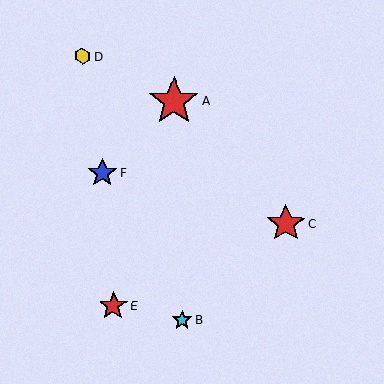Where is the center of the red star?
The center of the red star is at (174, 101).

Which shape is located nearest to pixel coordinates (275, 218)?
The red star (labeled C) at (286, 224) is nearest to that location.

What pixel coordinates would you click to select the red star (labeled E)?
Click at (113, 306) to select the red star E.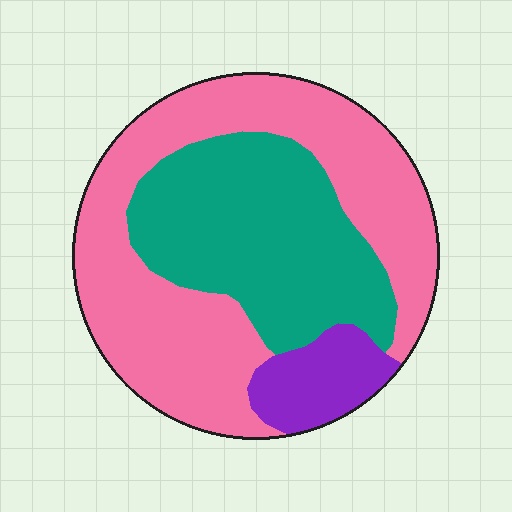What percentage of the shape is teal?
Teal covers about 35% of the shape.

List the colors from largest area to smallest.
From largest to smallest: pink, teal, purple.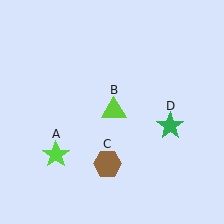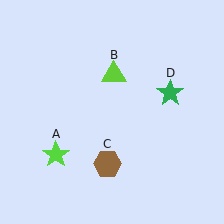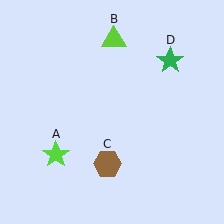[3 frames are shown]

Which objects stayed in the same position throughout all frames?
Lime star (object A) and brown hexagon (object C) remained stationary.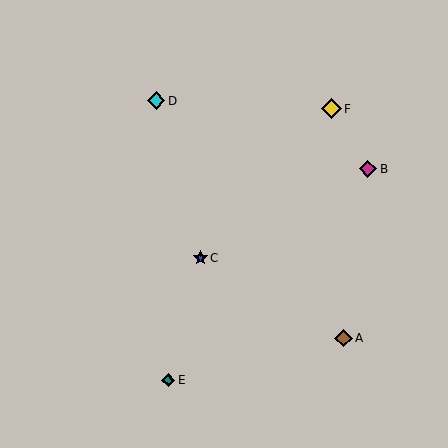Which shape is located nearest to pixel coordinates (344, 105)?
The yellow diamond (labeled F) at (331, 109) is nearest to that location.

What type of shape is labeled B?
Shape B is a magenta diamond.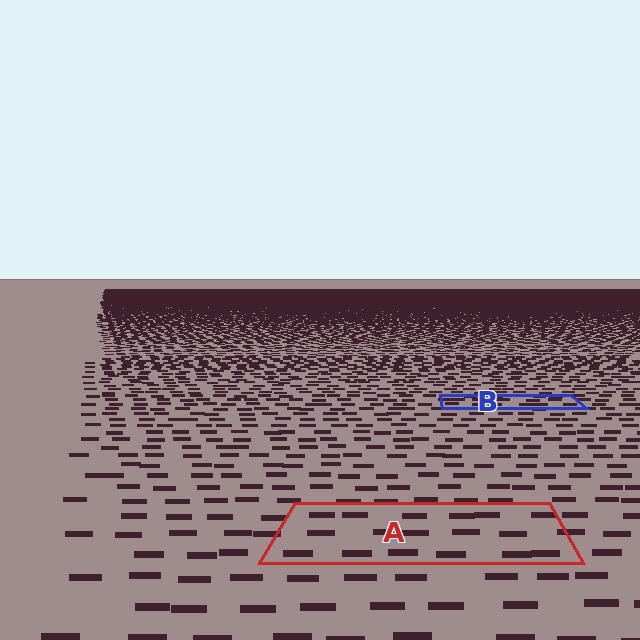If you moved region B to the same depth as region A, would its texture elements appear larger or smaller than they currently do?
They would appear larger. At a closer depth, the same texture elements are projected at a bigger on-screen size.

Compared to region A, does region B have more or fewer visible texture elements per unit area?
Region B has more texture elements per unit area — they are packed more densely because it is farther away.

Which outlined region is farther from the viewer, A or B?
Region B is farther from the viewer — the texture elements inside it appear smaller and more densely packed.